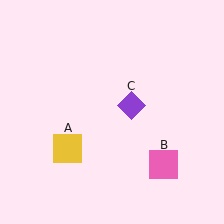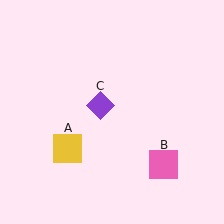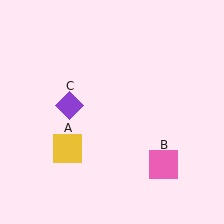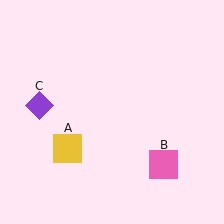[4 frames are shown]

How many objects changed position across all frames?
1 object changed position: purple diamond (object C).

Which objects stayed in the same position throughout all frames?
Yellow square (object A) and pink square (object B) remained stationary.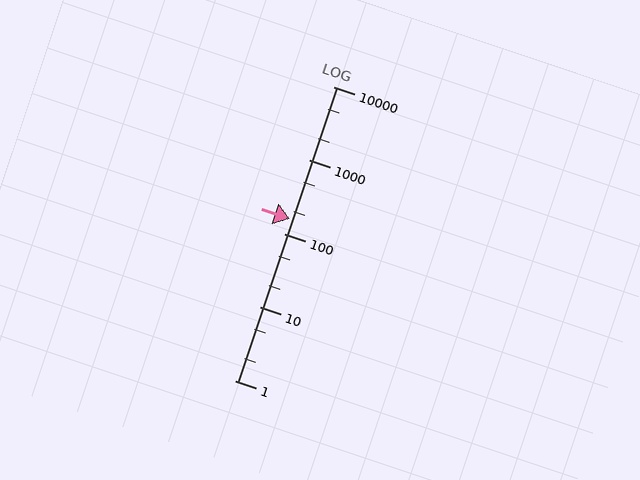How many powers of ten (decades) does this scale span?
The scale spans 4 decades, from 1 to 10000.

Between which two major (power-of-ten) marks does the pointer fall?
The pointer is between 100 and 1000.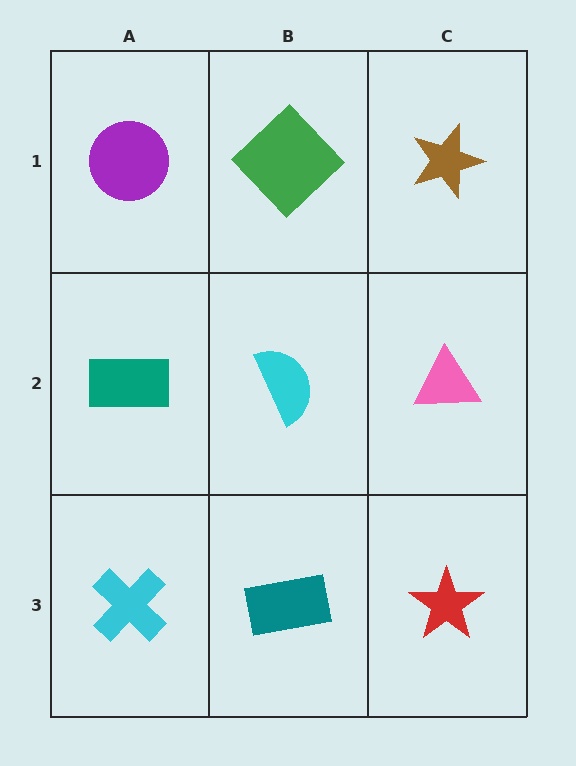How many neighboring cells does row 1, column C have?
2.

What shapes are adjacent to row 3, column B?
A cyan semicircle (row 2, column B), a cyan cross (row 3, column A), a red star (row 3, column C).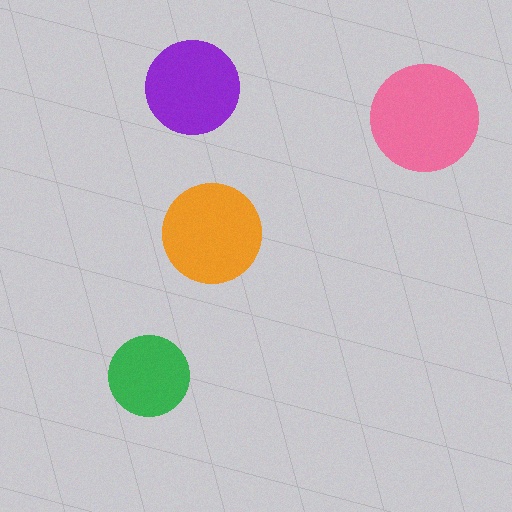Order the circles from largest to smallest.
the pink one, the orange one, the purple one, the green one.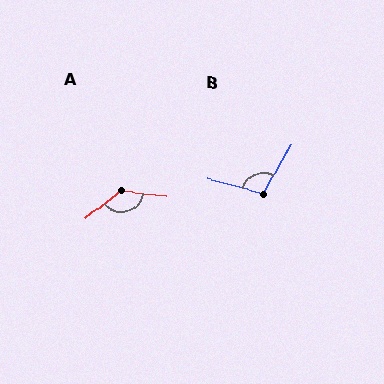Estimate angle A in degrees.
Approximately 135 degrees.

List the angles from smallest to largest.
B (105°), A (135°).